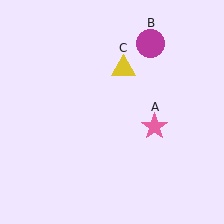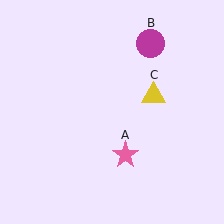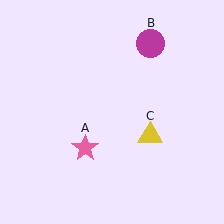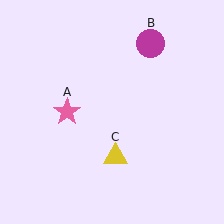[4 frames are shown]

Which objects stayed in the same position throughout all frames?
Magenta circle (object B) remained stationary.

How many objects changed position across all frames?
2 objects changed position: pink star (object A), yellow triangle (object C).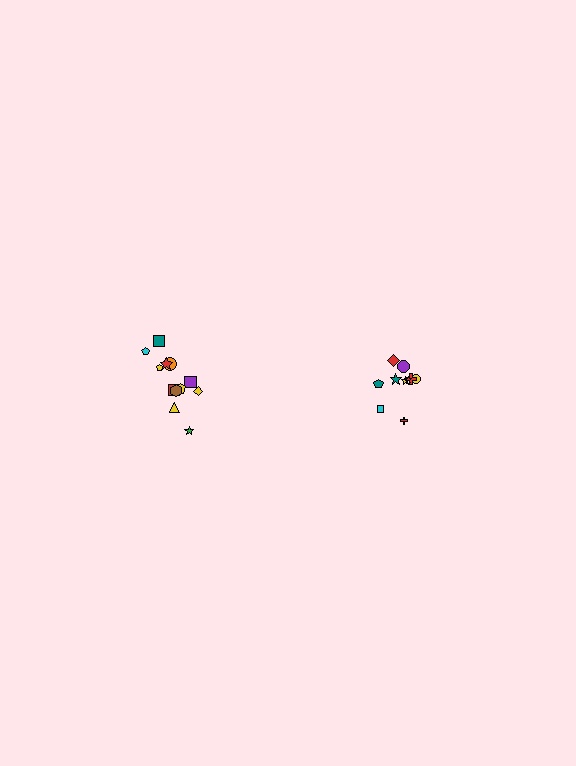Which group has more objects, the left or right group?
The left group.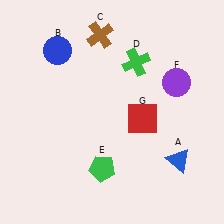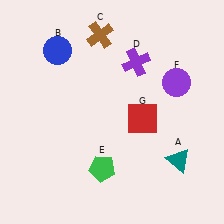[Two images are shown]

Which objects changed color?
A changed from blue to teal. D changed from green to purple.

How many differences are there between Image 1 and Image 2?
There are 2 differences between the two images.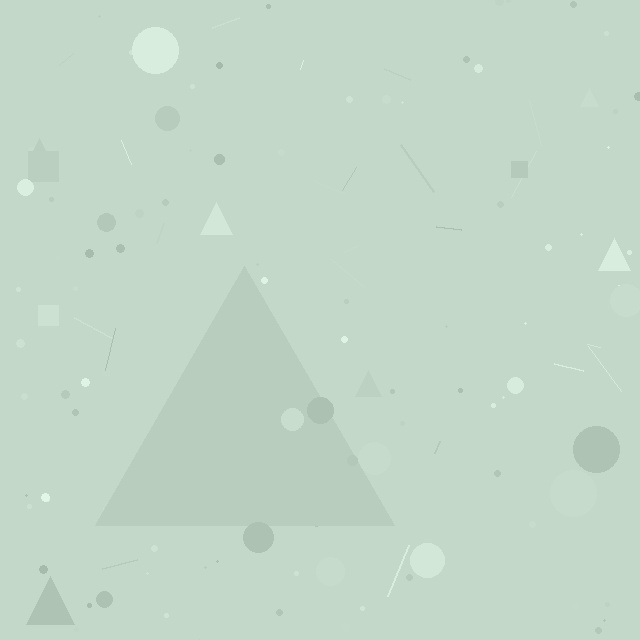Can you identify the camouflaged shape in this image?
The camouflaged shape is a triangle.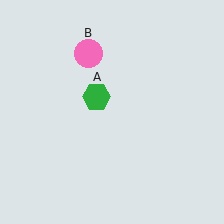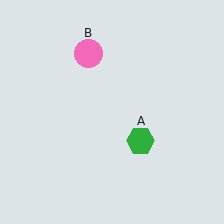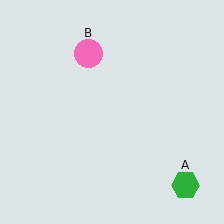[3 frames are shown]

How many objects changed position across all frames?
1 object changed position: green hexagon (object A).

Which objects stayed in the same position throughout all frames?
Pink circle (object B) remained stationary.